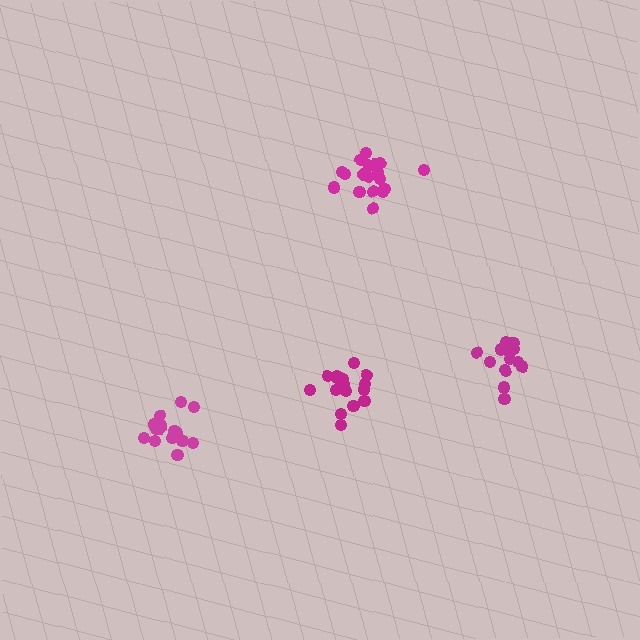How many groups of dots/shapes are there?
There are 4 groups.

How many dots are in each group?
Group 1: 17 dots, Group 2: 19 dots, Group 3: 14 dots, Group 4: 15 dots (65 total).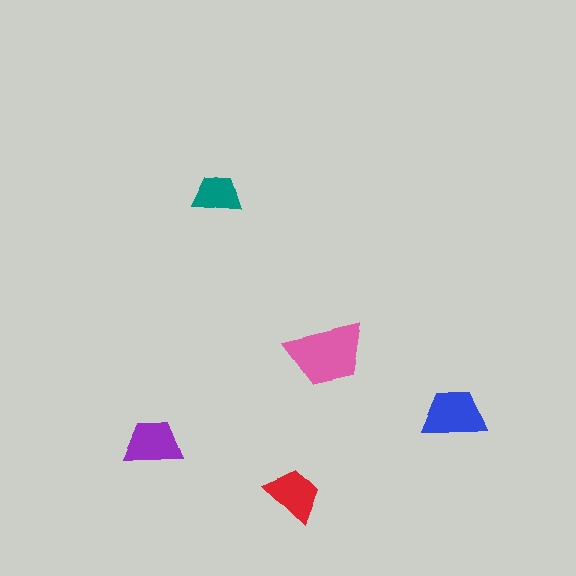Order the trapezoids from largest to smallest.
the pink one, the blue one, the purple one, the red one, the teal one.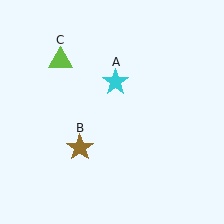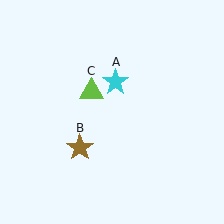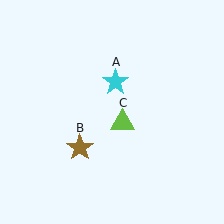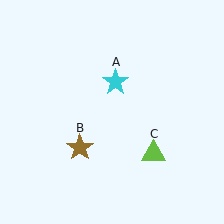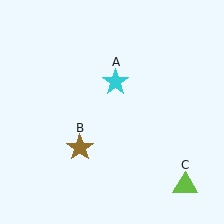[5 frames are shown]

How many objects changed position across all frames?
1 object changed position: lime triangle (object C).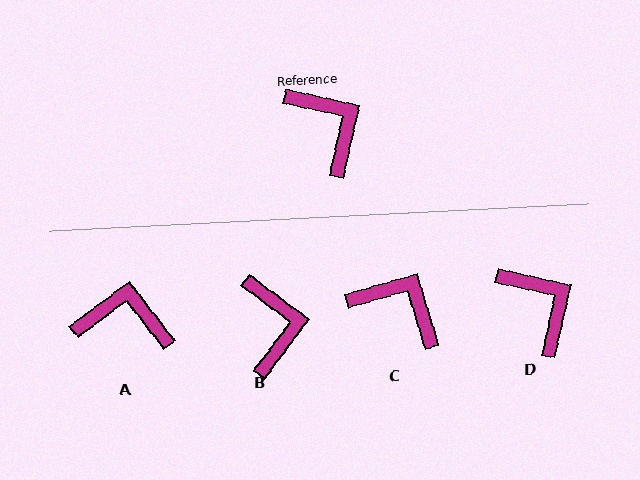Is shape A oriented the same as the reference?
No, it is off by about 50 degrees.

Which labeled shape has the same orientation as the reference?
D.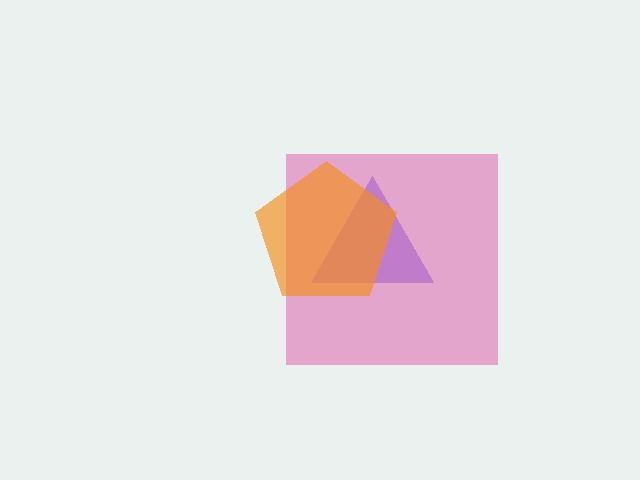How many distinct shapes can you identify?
There are 3 distinct shapes: a pink square, a purple triangle, an orange pentagon.